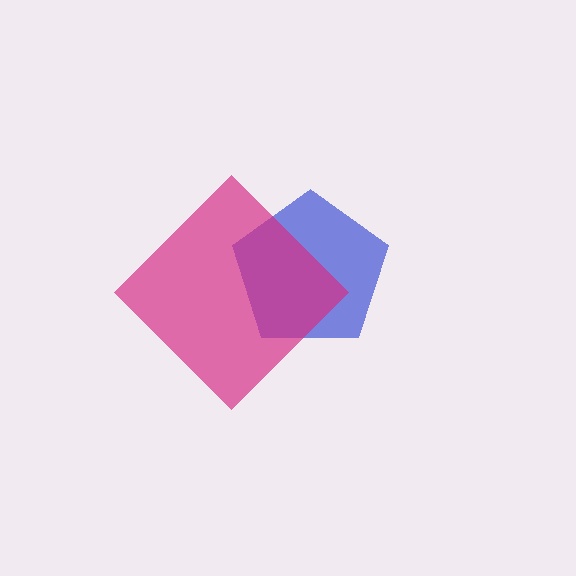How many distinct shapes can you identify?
There are 2 distinct shapes: a blue pentagon, a magenta diamond.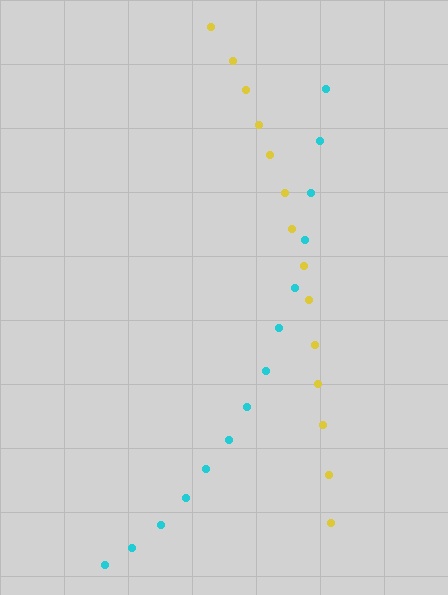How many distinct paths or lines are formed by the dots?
There are 2 distinct paths.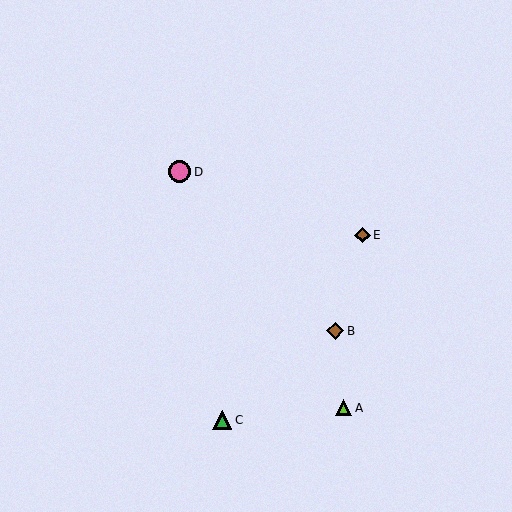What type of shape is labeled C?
Shape C is a green triangle.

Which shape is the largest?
The pink circle (labeled D) is the largest.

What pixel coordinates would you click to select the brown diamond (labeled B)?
Click at (335, 331) to select the brown diamond B.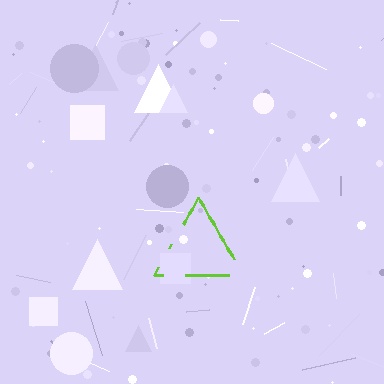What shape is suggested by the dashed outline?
The dashed outline suggests a triangle.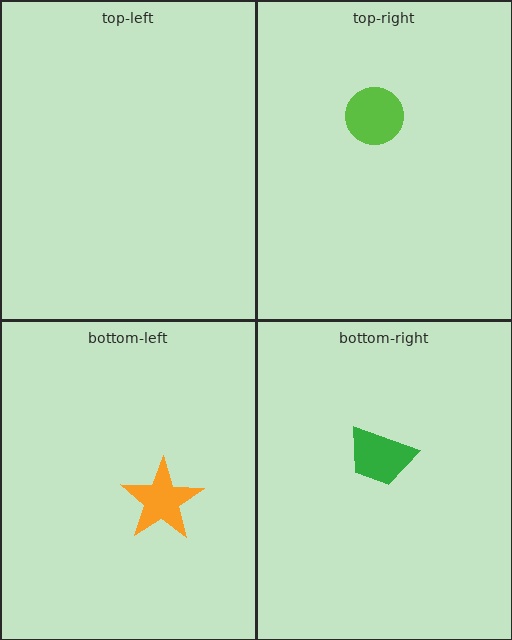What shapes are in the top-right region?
The lime circle.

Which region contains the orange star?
The bottom-left region.